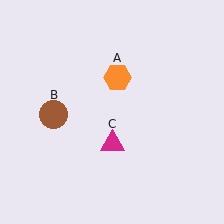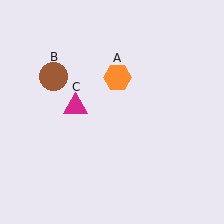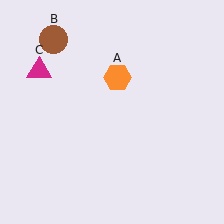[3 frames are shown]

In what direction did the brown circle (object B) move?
The brown circle (object B) moved up.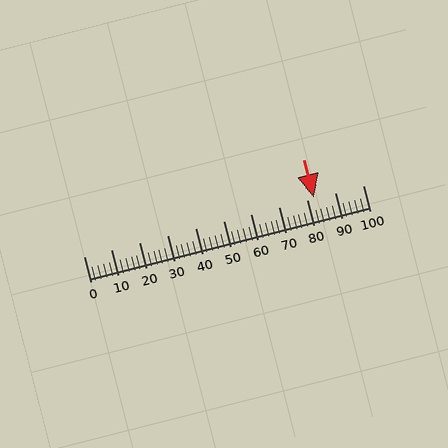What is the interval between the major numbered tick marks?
The major tick marks are spaced 10 units apart.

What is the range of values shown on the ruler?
The ruler shows values from 0 to 100.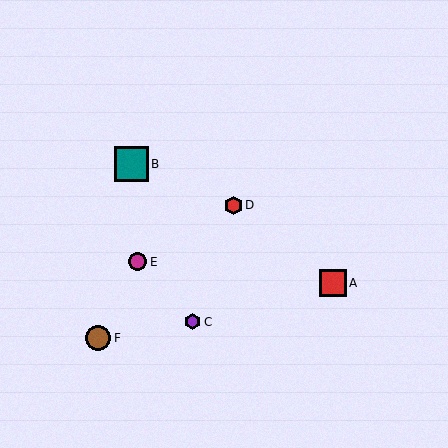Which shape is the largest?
The teal square (labeled B) is the largest.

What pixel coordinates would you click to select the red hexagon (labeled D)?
Click at (233, 205) to select the red hexagon D.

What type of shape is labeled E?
Shape E is a magenta circle.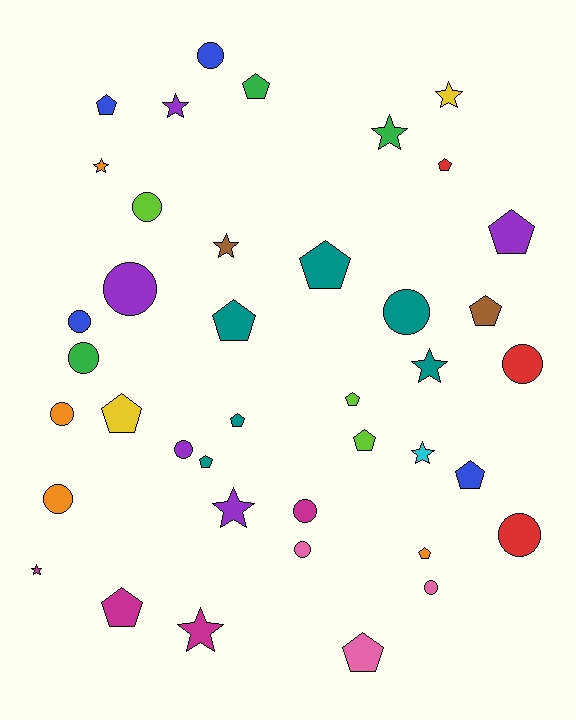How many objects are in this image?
There are 40 objects.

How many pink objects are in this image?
There are 3 pink objects.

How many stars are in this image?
There are 10 stars.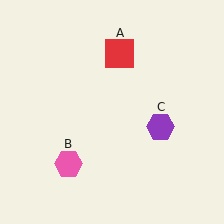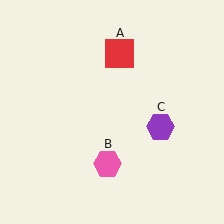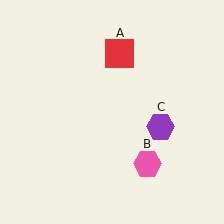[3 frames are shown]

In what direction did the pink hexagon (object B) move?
The pink hexagon (object B) moved right.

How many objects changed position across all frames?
1 object changed position: pink hexagon (object B).